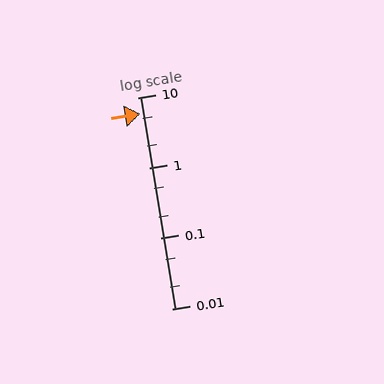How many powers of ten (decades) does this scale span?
The scale spans 3 decades, from 0.01 to 10.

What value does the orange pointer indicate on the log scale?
The pointer indicates approximately 5.9.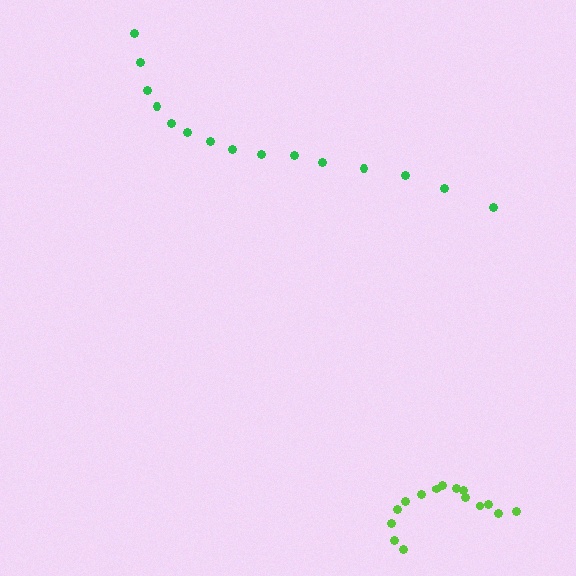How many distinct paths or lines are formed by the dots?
There are 2 distinct paths.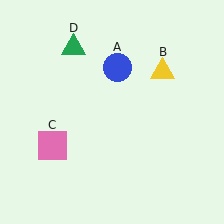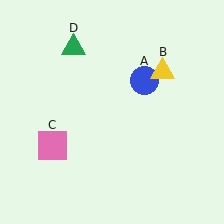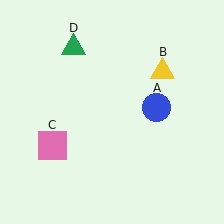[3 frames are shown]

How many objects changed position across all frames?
1 object changed position: blue circle (object A).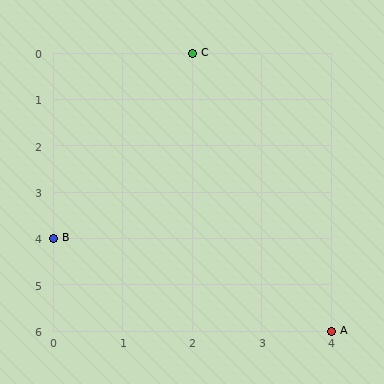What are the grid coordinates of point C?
Point C is at grid coordinates (2, 0).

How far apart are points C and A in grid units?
Points C and A are 2 columns and 6 rows apart (about 6.3 grid units diagonally).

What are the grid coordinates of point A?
Point A is at grid coordinates (4, 6).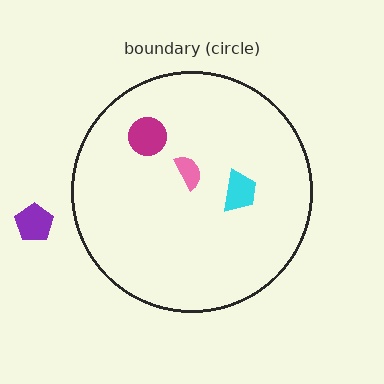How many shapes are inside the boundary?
3 inside, 1 outside.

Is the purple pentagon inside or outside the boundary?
Outside.